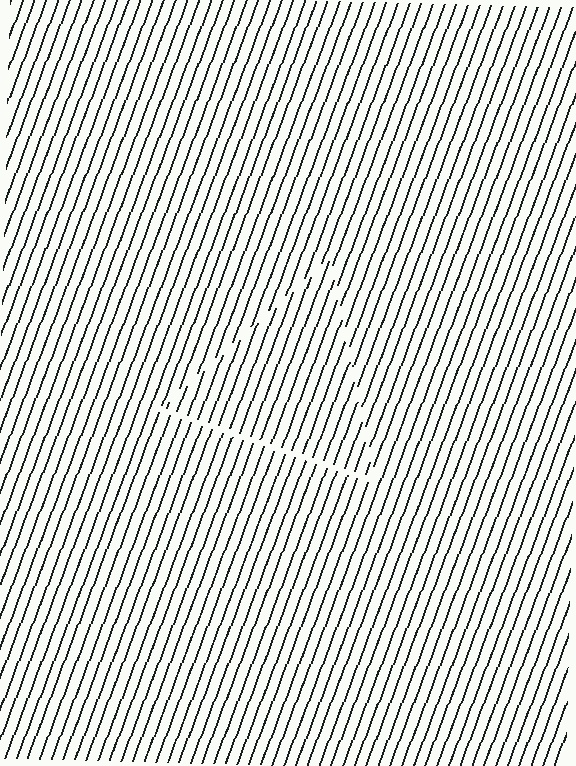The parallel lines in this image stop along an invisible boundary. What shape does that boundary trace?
An illusory triangle. The interior of the shape contains the same grating, shifted by half a period — the contour is defined by the phase discontinuity where line-ends from the inner and outer gratings abut.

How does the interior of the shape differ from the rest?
The interior of the shape contains the same grating, shifted by half a period — the contour is defined by the phase discontinuity where line-ends from the inner and outer gratings abut.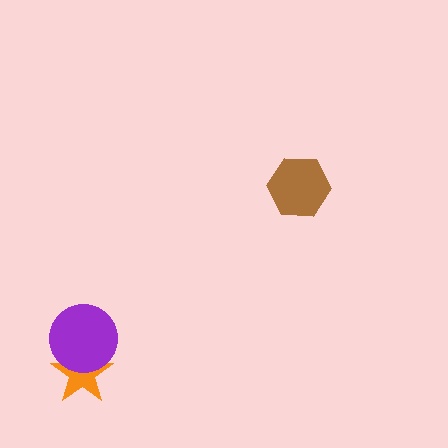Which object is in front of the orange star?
The purple circle is in front of the orange star.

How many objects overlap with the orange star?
1 object overlaps with the orange star.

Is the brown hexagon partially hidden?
No, no other shape covers it.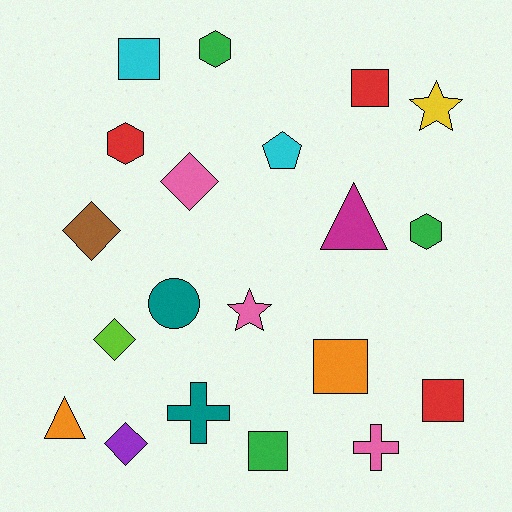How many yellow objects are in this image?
There is 1 yellow object.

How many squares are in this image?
There are 5 squares.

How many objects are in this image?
There are 20 objects.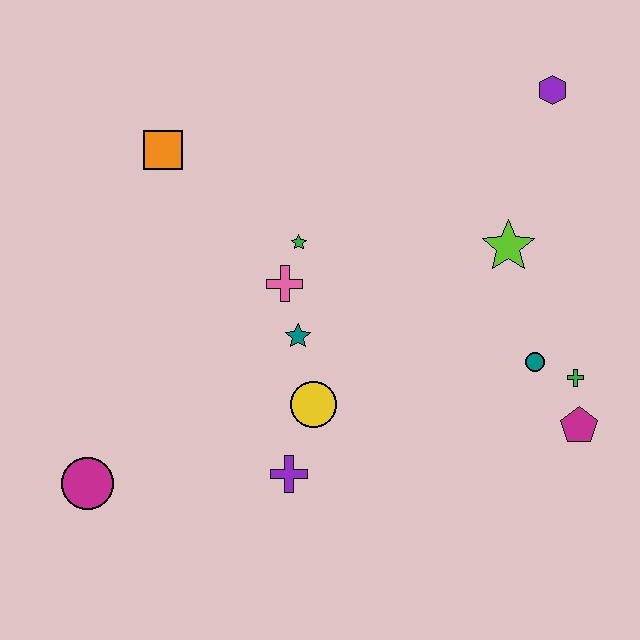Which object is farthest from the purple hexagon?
The magenta circle is farthest from the purple hexagon.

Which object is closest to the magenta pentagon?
The green cross is closest to the magenta pentagon.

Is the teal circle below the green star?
Yes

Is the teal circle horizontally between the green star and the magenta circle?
No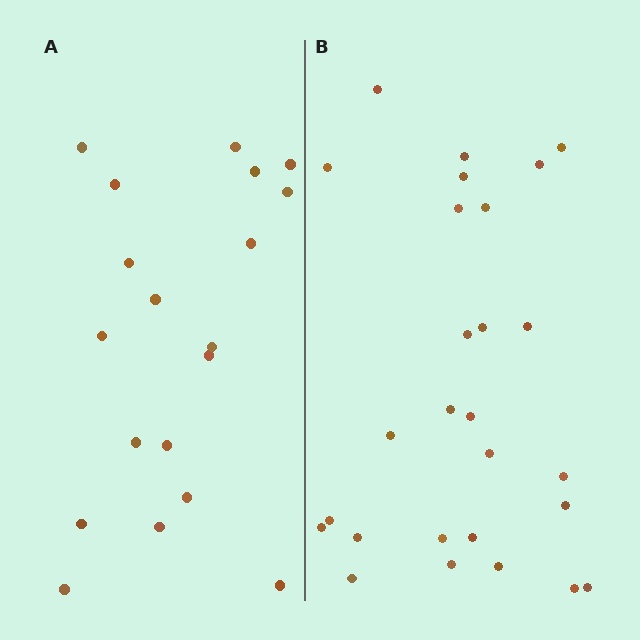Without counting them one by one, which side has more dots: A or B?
Region B (the right region) has more dots.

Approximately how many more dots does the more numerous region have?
Region B has roughly 8 or so more dots than region A.